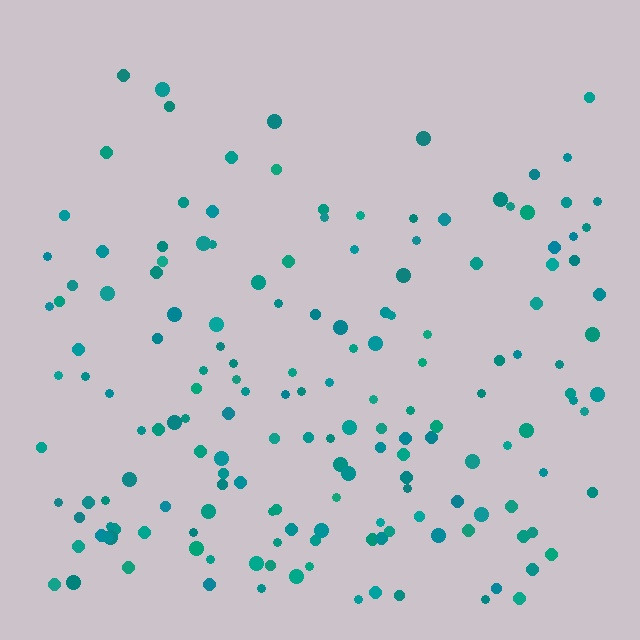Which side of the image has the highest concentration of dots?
The bottom.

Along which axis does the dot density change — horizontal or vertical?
Vertical.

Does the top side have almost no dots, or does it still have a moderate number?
Still a moderate number, just noticeably fewer than the bottom.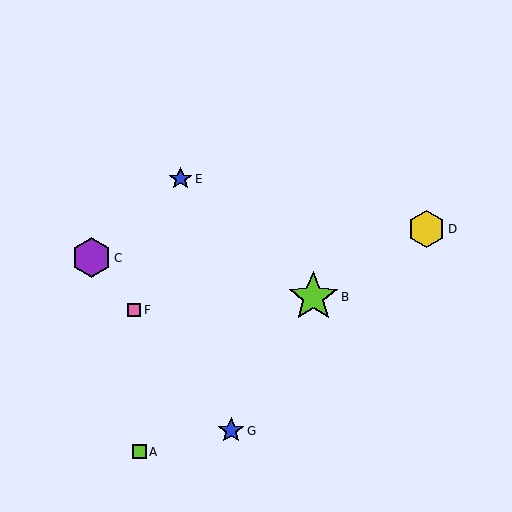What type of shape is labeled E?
Shape E is a blue star.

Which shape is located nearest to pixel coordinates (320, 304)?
The lime star (labeled B) at (313, 297) is nearest to that location.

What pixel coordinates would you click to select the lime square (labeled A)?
Click at (139, 452) to select the lime square A.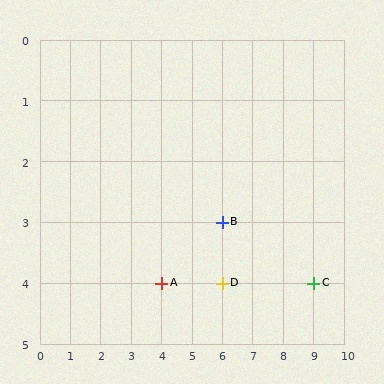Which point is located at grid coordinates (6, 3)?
Point B is at (6, 3).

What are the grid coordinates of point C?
Point C is at grid coordinates (9, 4).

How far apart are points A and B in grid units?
Points A and B are 2 columns and 1 row apart (about 2.2 grid units diagonally).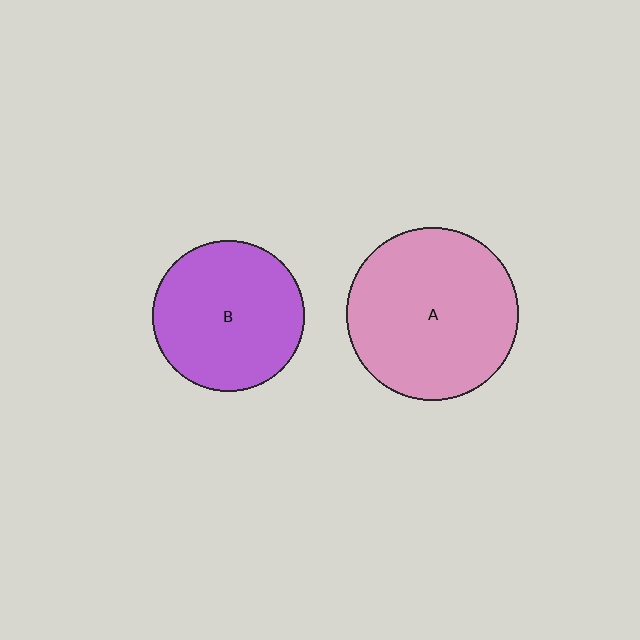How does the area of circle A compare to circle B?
Approximately 1.3 times.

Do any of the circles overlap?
No, none of the circles overlap.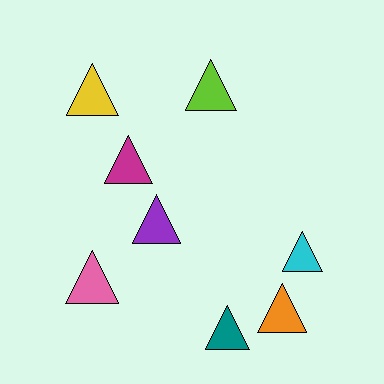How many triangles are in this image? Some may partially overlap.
There are 8 triangles.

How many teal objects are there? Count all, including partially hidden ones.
There is 1 teal object.